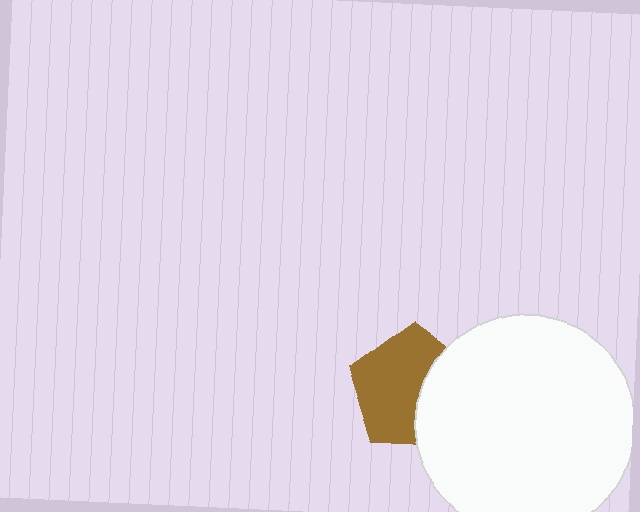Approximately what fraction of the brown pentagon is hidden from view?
Roughly 37% of the brown pentagon is hidden behind the white circle.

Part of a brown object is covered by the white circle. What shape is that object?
It is a pentagon.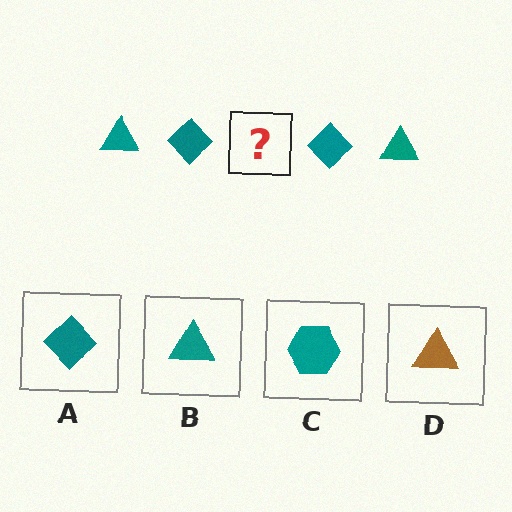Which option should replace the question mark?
Option B.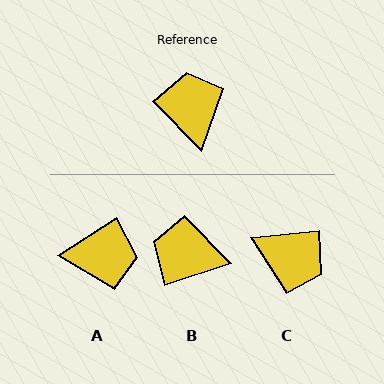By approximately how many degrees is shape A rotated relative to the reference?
Approximately 101 degrees clockwise.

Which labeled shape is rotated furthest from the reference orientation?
C, about 128 degrees away.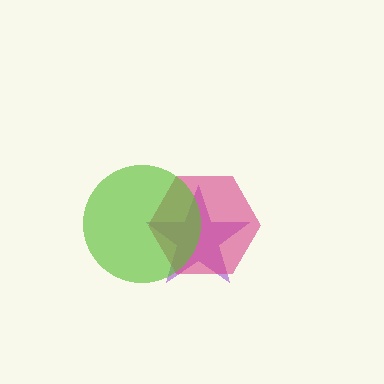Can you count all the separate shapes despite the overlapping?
Yes, there are 3 separate shapes.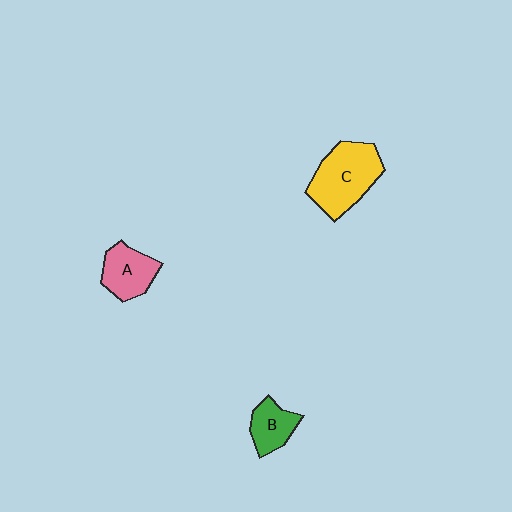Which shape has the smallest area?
Shape B (green).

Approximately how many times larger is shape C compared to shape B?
Approximately 2.0 times.